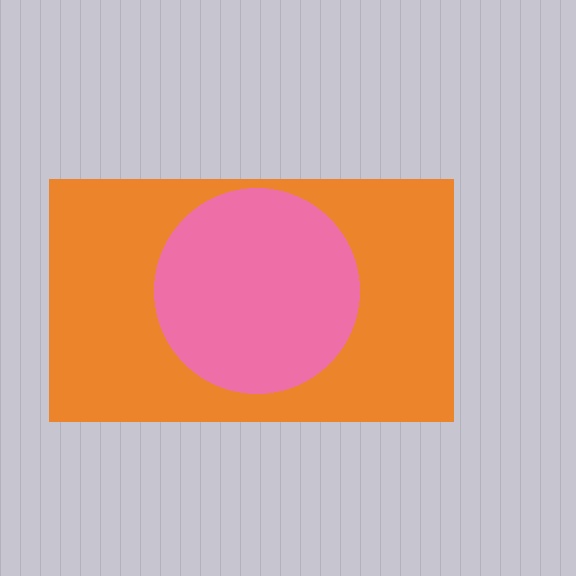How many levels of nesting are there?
2.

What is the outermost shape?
The orange rectangle.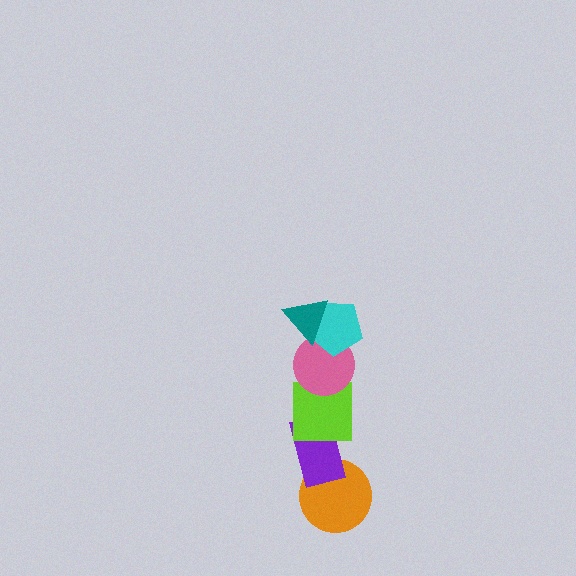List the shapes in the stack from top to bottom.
From top to bottom: the teal triangle, the cyan pentagon, the pink circle, the lime square, the purple rectangle, the orange circle.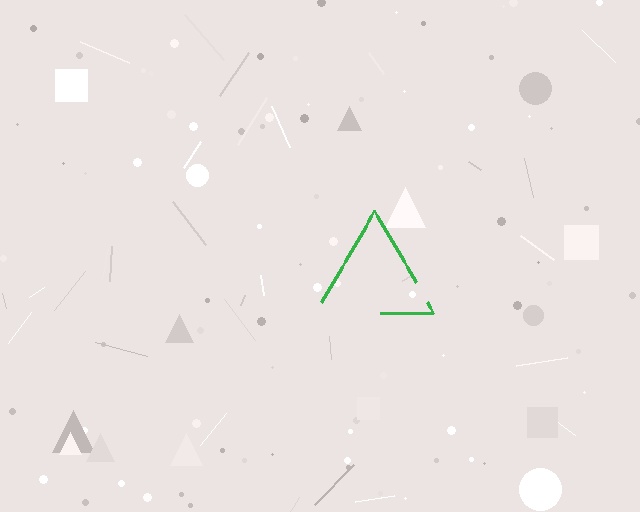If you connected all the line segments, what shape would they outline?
They would outline a triangle.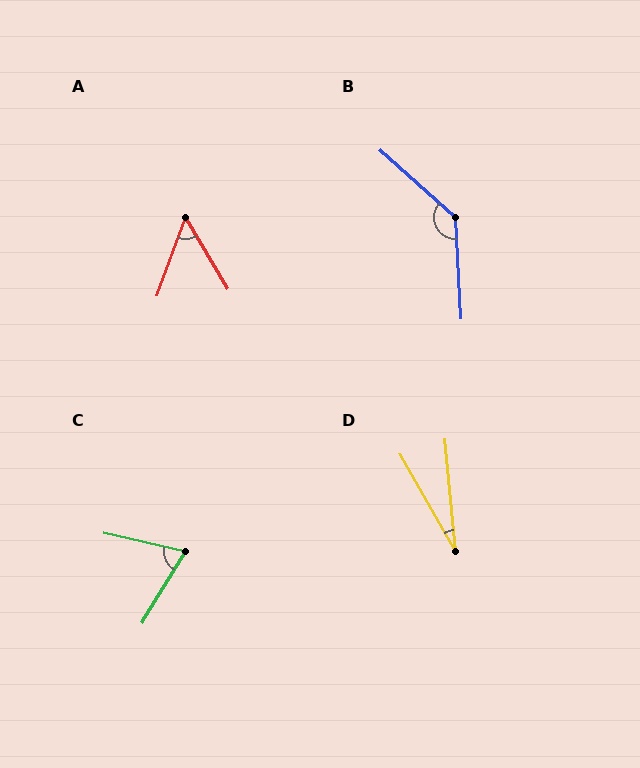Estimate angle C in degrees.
Approximately 72 degrees.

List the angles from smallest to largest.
D (25°), A (51°), C (72°), B (135°).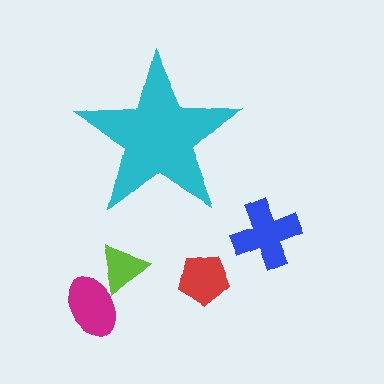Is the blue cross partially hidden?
No, the blue cross is fully visible.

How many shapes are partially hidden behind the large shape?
0 shapes are partially hidden.